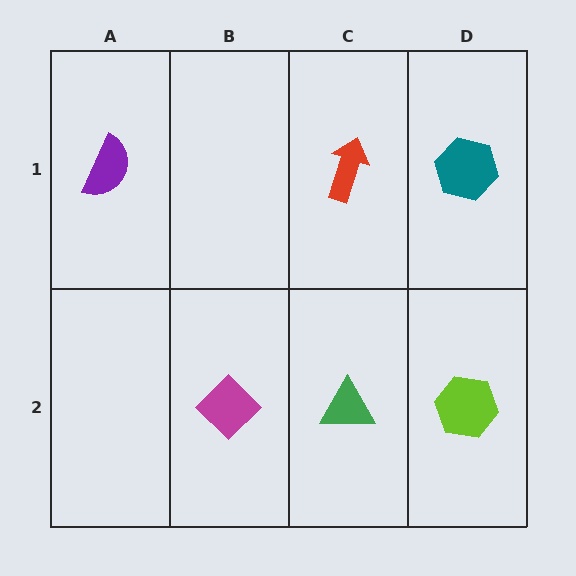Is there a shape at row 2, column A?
No, that cell is empty.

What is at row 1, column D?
A teal hexagon.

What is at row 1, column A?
A purple semicircle.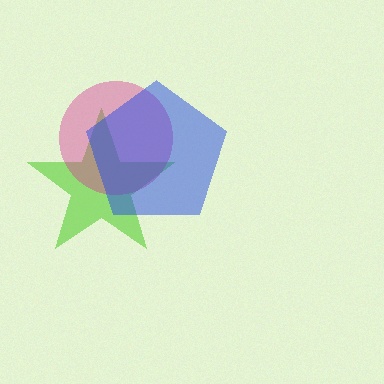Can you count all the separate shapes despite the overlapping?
Yes, there are 3 separate shapes.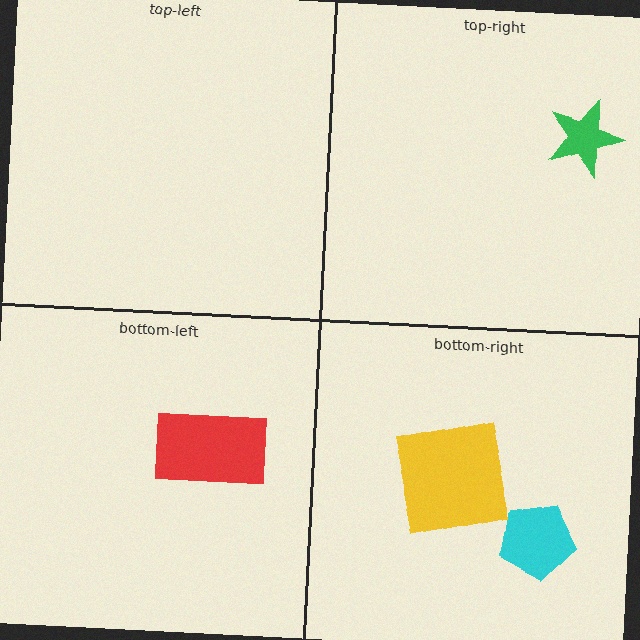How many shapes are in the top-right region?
1.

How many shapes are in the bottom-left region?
1.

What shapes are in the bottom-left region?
The red rectangle.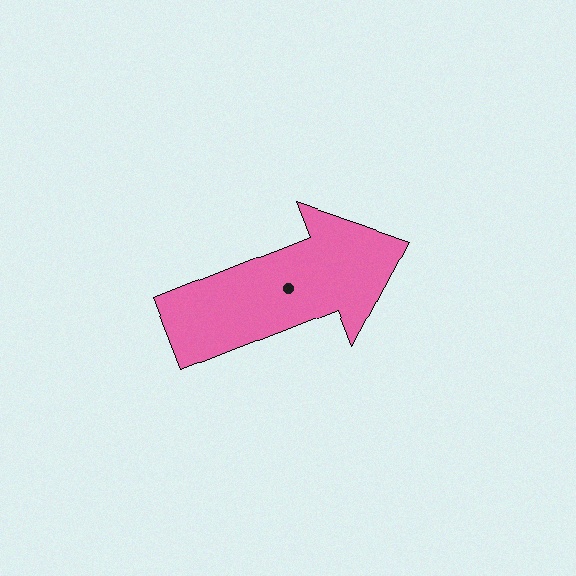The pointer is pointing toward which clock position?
Roughly 2 o'clock.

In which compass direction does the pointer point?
East.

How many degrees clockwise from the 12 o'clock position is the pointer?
Approximately 68 degrees.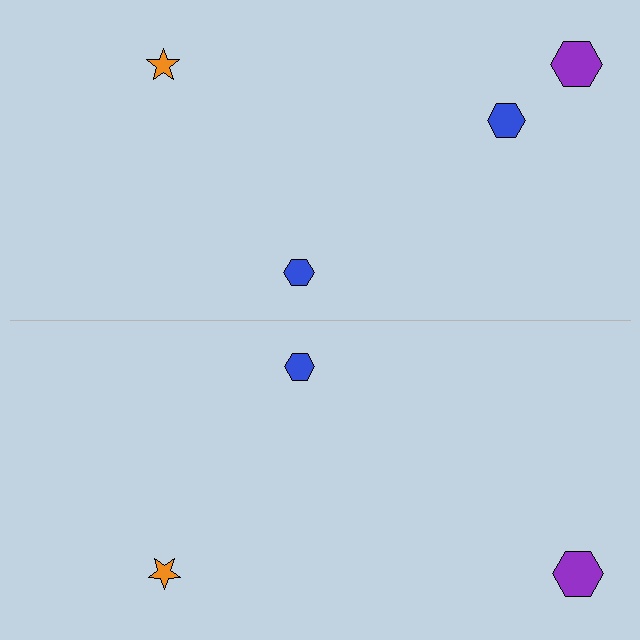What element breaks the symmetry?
A blue hexagon is missing from the bottom side.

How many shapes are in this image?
There are 7 shapes in this image.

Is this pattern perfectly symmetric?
No, the pattern is not perfectly symmetric. A blue hexagon is missing from the bottom side.